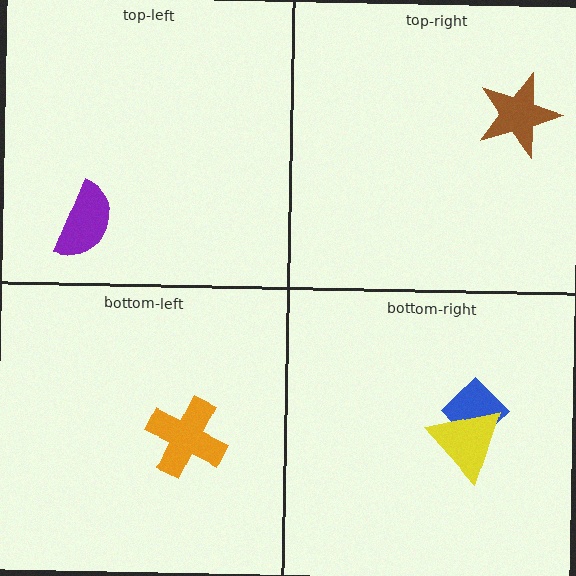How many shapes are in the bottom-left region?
1.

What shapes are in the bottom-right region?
The blue diamond, the yellow triangle.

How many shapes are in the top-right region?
1.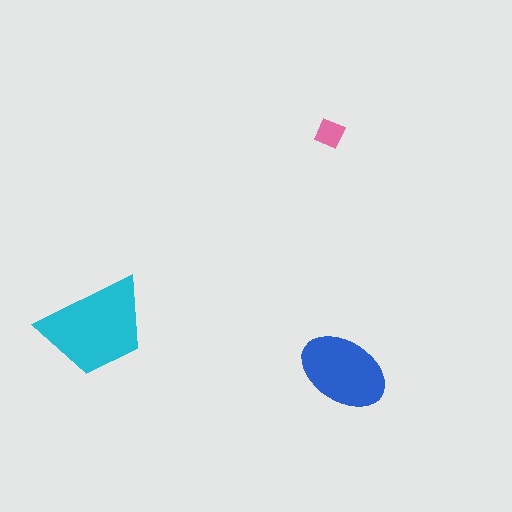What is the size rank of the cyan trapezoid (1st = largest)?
1st.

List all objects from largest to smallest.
The cyan trapezoid, the blue ellipse, the pink diamond.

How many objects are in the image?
There are 3 objects in the image.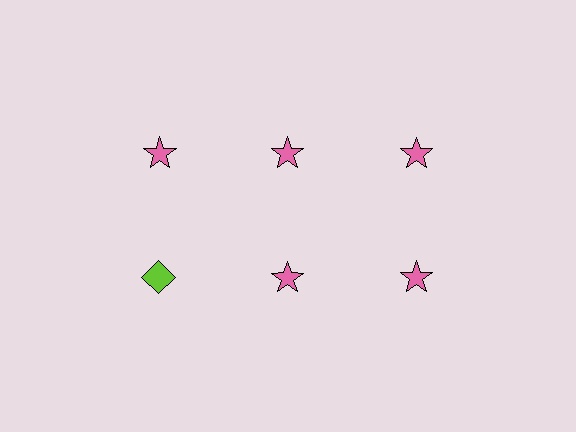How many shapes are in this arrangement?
There are 6 shapes arranged in a grid pattern.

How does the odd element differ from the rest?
It differs in both color (lime instead of pink) and shape (diamond instead of star).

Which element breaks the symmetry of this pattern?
The lime diamond in the second row, leftmost column breaks the symmetry. All other shapes are pink stars.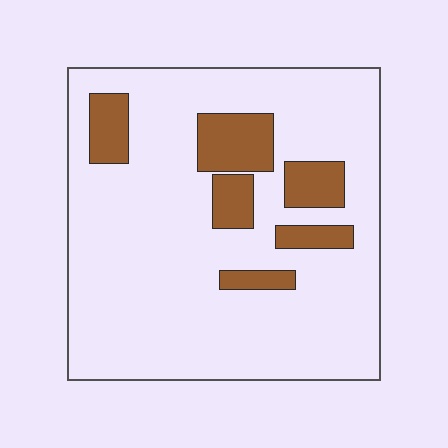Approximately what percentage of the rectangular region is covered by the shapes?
Approximately 15%.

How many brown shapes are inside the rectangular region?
6.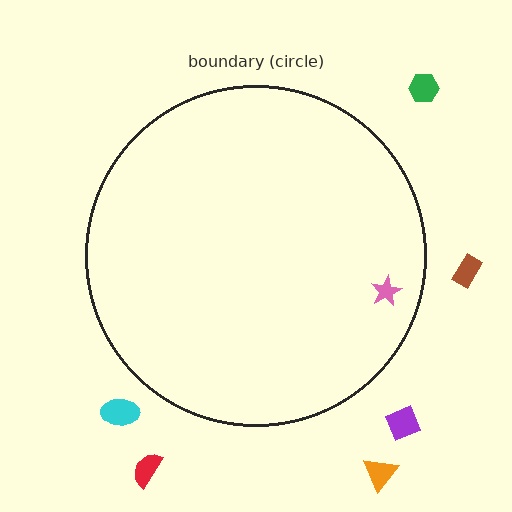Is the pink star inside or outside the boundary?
Inside.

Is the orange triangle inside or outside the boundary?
Outside.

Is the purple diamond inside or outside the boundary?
Outside.